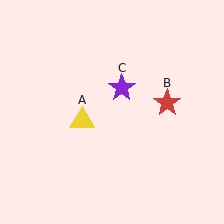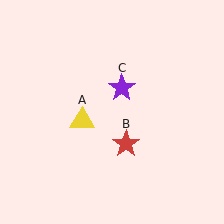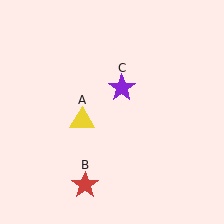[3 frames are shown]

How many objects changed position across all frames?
1 object changed position: red star (object B).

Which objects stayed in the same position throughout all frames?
Yellow triangle (object A) and purple star (object C) remained stationary.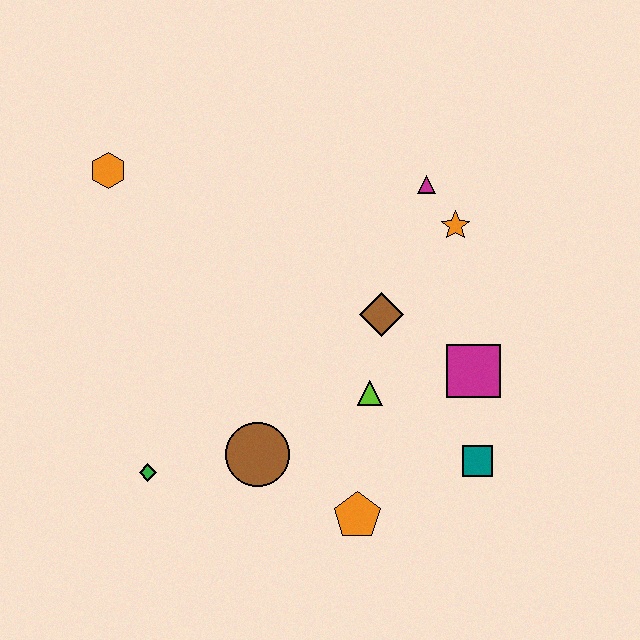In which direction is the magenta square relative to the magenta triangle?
The magenta square is below the magenta triangle.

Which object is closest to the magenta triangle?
The orange star is closest to the magenta triangle.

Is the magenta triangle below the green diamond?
No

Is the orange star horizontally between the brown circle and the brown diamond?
No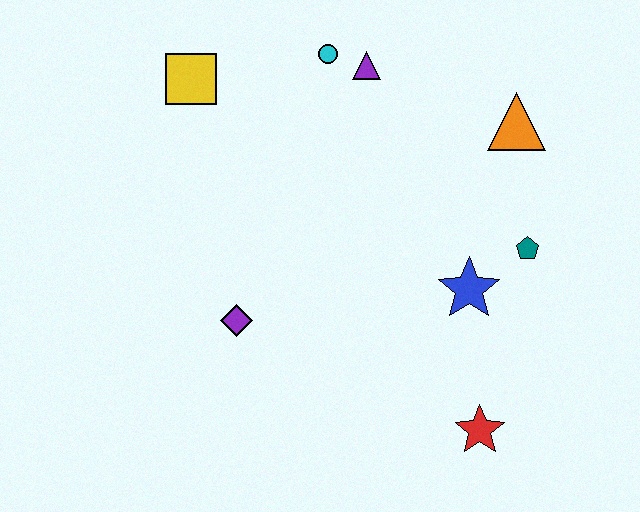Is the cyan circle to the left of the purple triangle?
Yes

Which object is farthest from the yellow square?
The red star is farthest from the yellow square.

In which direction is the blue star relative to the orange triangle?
The blue star is below the orange triangle.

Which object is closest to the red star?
The blue star is closest to the red star.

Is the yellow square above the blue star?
Yes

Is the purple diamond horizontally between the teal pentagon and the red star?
No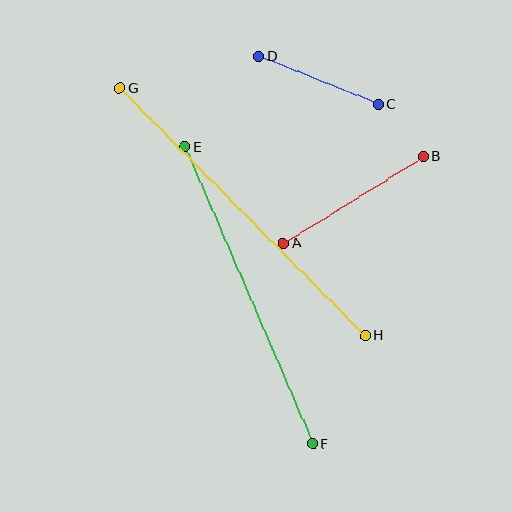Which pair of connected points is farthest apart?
Points G and H are farthest apart.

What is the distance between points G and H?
The distance is approximately 348 pixels.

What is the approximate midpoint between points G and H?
The midpoint is at approximately (243, 212) pixels.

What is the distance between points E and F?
The distance is approximately 323 pixels.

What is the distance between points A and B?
The distance is approximately 164 pixels.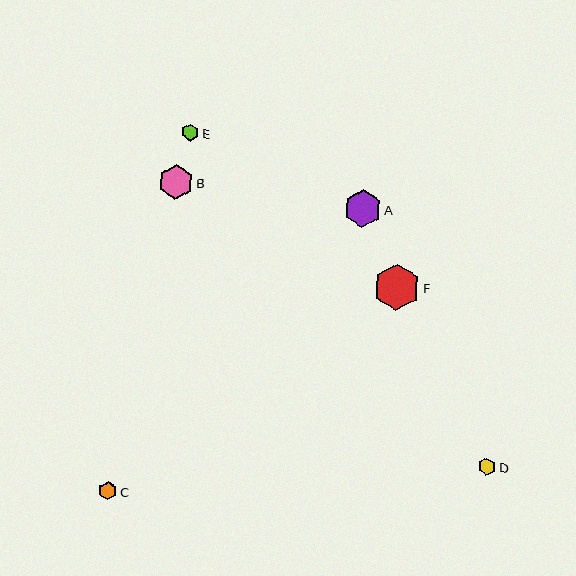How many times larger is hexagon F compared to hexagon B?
Hexagon F is approximately 1.3 times the size of hexagon B.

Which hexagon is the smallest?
Hexagon E is the smallest with a size of approximately 17 pixels.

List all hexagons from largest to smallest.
From largest to smallest: F, A, B, C, D, E.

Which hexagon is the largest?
Hexagon F is the largest with a size of approximately 47 pixels.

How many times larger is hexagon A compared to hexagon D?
Hexagon A is approximately 2.1 times the size of hexagon D.